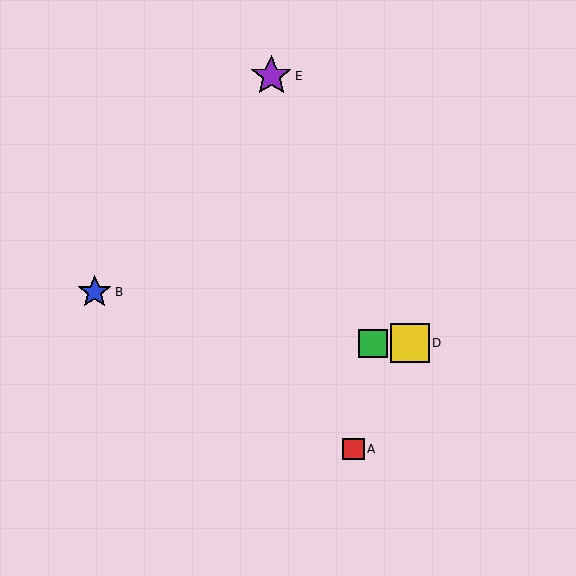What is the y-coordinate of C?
Object C is at y≈343.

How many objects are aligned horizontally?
2 objects (C, D) are aligned horizontally.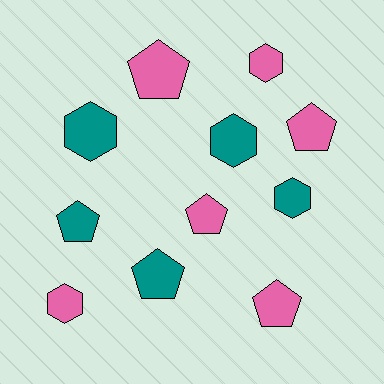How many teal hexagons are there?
There are 3 teal hexagons.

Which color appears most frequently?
Pink, with 6 objects.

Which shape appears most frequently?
Pentagon, with 6 objects.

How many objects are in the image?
There are 11 objects.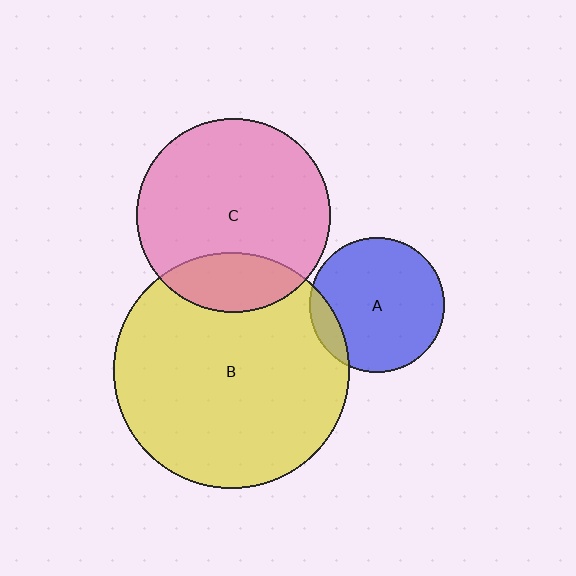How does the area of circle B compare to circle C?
Approximately 1.5 times.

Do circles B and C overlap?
Yes.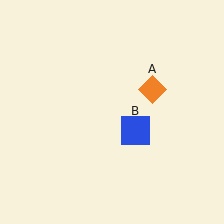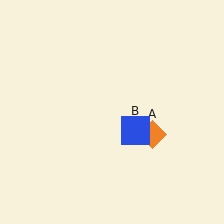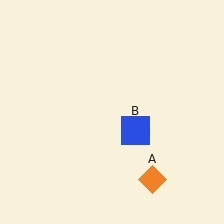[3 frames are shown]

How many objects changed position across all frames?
1 object changed position: orange diamond (object A).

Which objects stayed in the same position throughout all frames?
Blue square (object B) remained stationary.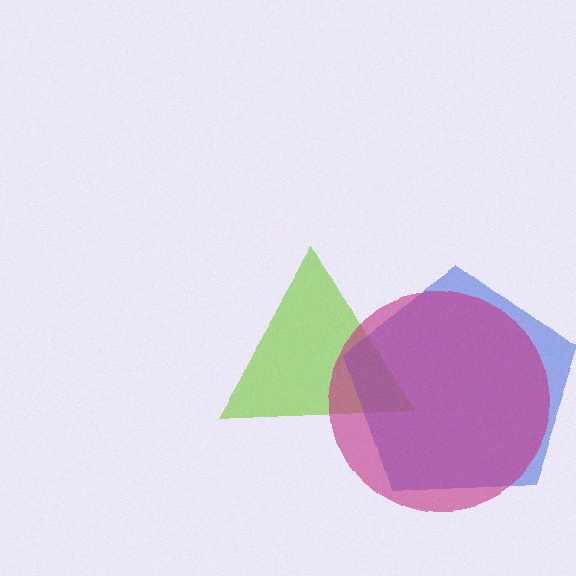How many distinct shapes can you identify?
There are 3 distinct shapes: a lime triangle, a blue pentagon, a magenta circle.